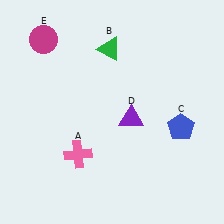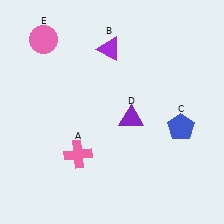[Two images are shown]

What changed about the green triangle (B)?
In Image 1, B is green. In Image 2, it changed to purple.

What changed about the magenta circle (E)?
In Image 1, E is magenta. In Image 2, it changed to pink.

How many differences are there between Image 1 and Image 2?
There are 2 differences between the two images.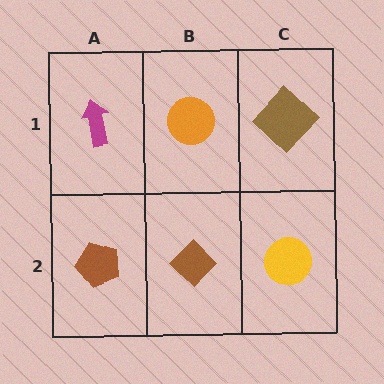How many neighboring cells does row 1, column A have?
2.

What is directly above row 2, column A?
A magenta arrow.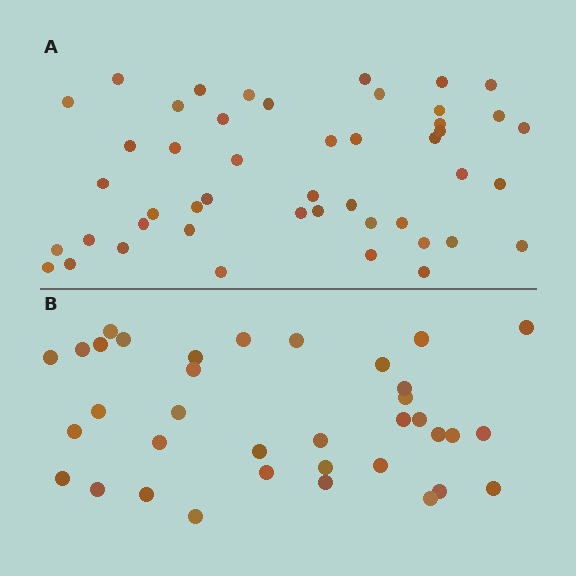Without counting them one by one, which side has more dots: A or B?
Region A (the top region) has more dots.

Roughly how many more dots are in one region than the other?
Region A has roughly 12 or so more dots than region B.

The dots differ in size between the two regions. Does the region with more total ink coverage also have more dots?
No. Region B has more total ink coverage because its dots are larger, but region A actually contains more individual dots. Total area can be misleading — the number of items is what matters here.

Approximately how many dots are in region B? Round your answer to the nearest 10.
About 40 dots. (The exact count is 36, which rounds to 40.)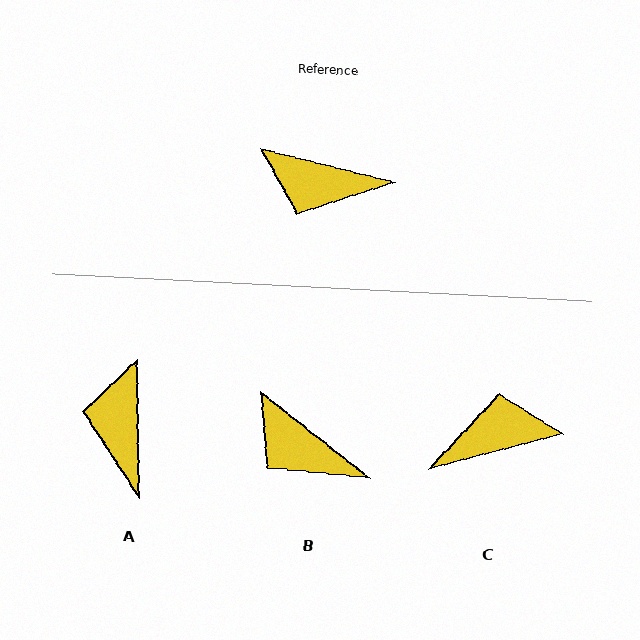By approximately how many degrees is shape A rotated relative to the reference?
Approximately 75 degrees clockwise.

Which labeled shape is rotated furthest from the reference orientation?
C, about 151 degrees away.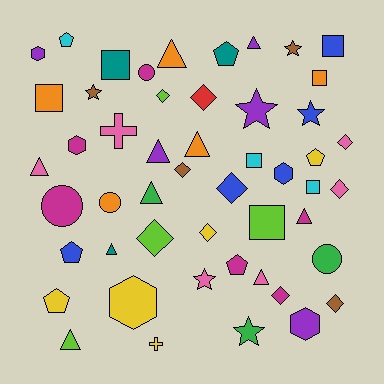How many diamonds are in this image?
There are 10 diamonds.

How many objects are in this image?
There are 50 objects.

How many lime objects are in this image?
There are 4 lime objects.